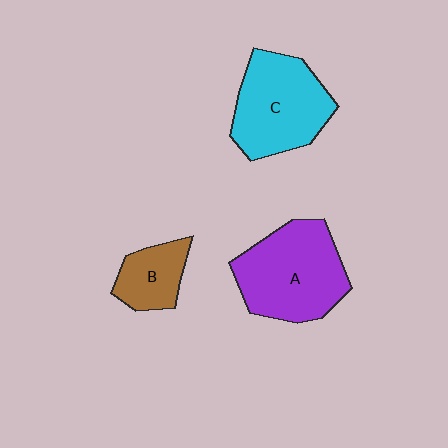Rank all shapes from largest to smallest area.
From largest to smallest: A (purple), C (cyan), B (brown).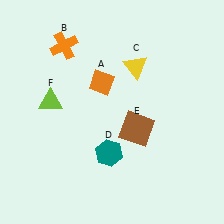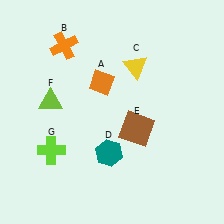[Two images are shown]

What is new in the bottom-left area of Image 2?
A lime cross (G) was added in the bottom-left area of Image 2.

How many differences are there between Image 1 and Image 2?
There is 1 difference between the two images.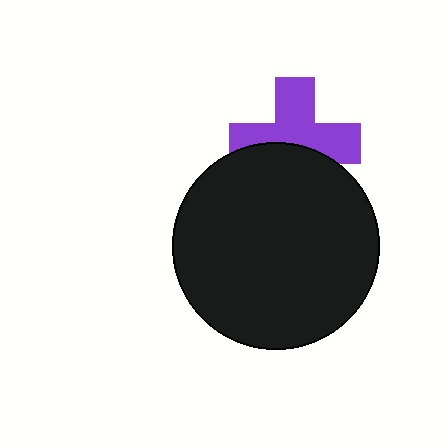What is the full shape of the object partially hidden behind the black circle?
The partially hidden object is a purple cross.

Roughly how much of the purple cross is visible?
About half of it is visible (roughly 60%).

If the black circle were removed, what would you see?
You would see the complete purple cross.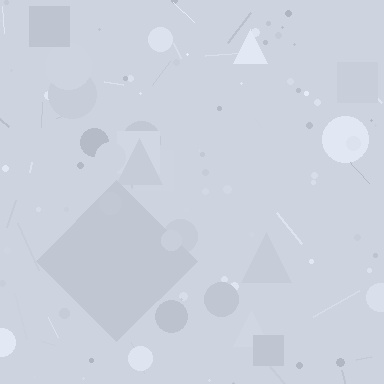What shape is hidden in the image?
A diamond is hidden in the image.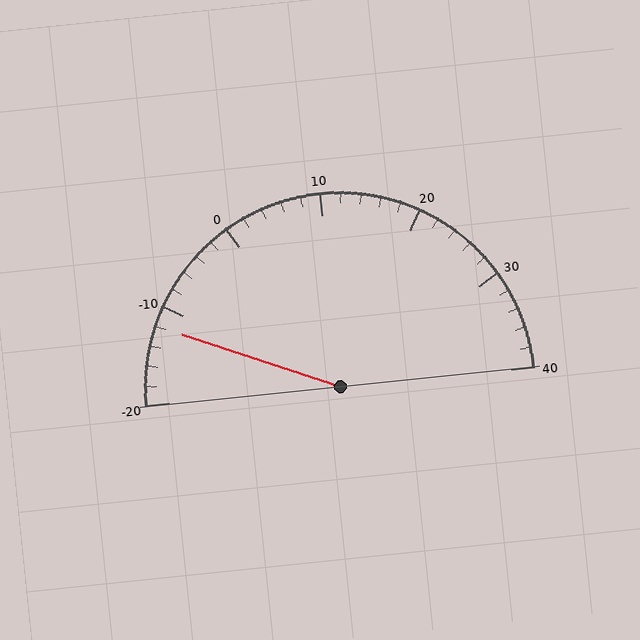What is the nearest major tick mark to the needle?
The nearest major tick mark is -10.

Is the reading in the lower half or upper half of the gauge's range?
The reading is in the lower half of the range (-20 to 40).